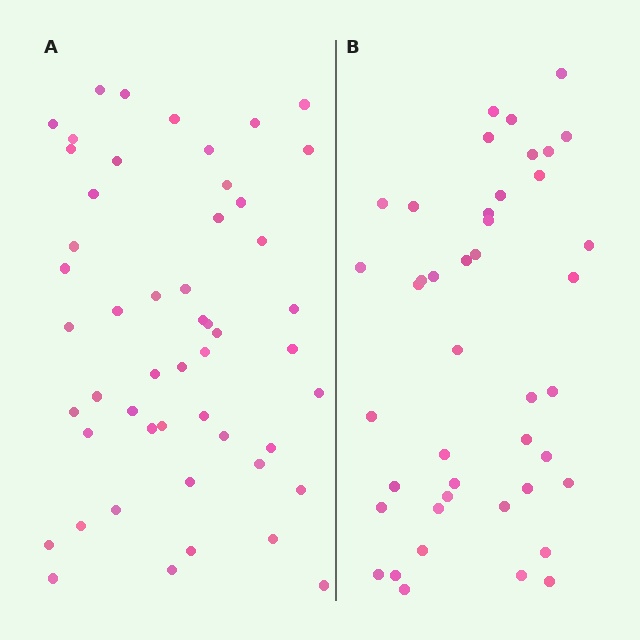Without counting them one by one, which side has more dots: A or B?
Region A (the left region) has more dots.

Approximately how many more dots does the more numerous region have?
Region A has roughly 8 or so more dots than region B.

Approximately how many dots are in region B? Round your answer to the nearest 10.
About 40 dots. (The exact count is 43, which rounds to 40.)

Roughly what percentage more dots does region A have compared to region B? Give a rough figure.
About 20% more.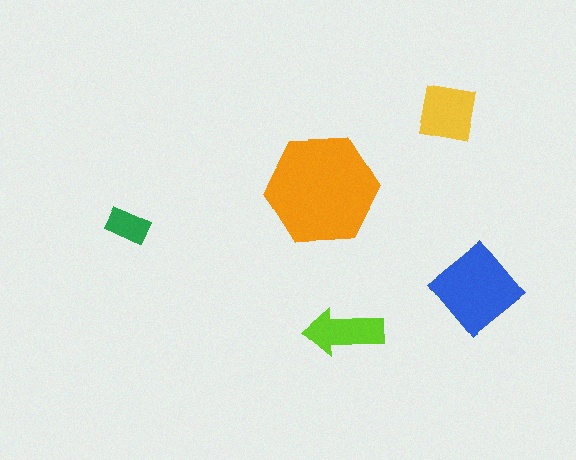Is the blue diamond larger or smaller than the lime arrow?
Larger.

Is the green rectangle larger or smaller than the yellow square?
Smaller.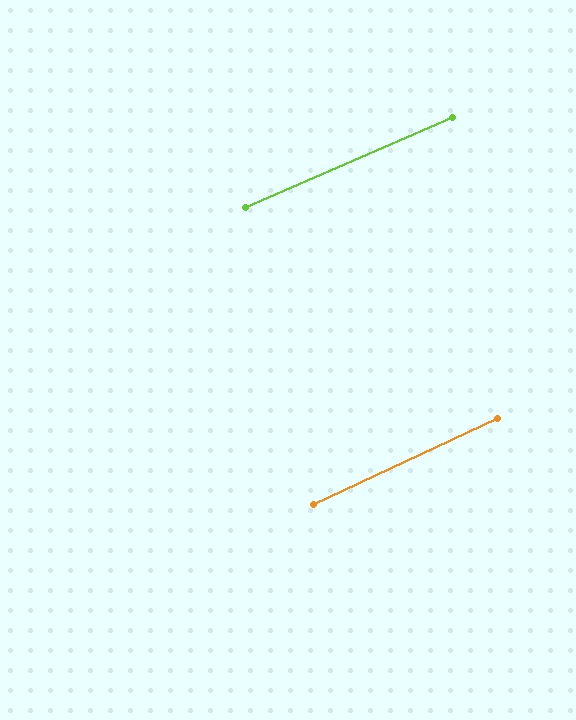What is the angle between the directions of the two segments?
Approximately 2 degrees.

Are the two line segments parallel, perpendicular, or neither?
Parallel — their directions differ by only 1.7°.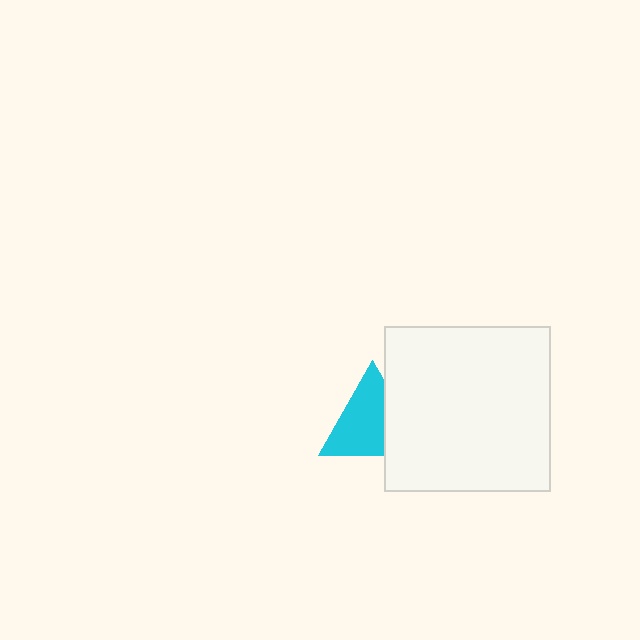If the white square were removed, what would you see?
You would see the complete cyan triangle.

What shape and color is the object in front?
The object in front is a white square.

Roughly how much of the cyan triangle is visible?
Most of it is visible (roughly 68%).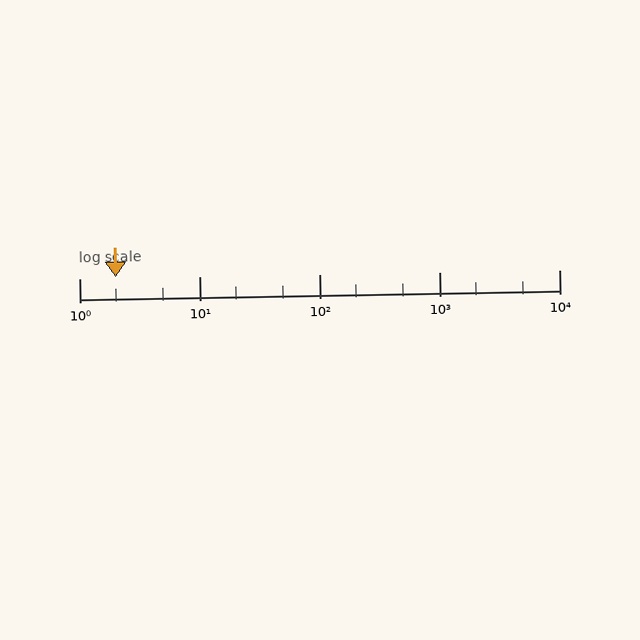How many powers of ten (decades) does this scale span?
The scale spans 4 decades, from 1 to 10000.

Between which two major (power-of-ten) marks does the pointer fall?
The pointer is between 1 and 10.